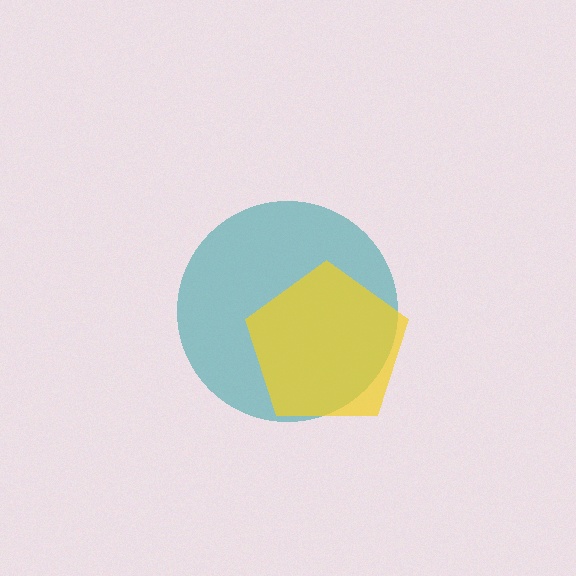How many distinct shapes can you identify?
There are 2 distinct shapes: a teal circle, a yellow pentagon.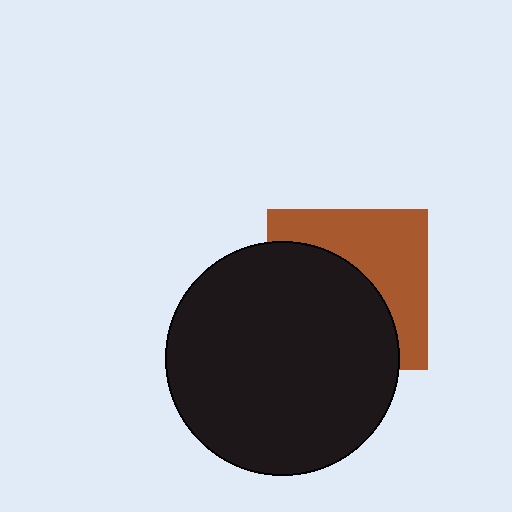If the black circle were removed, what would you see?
You would see the complete brown square.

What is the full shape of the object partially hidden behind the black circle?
The partially hidden object is a brown square.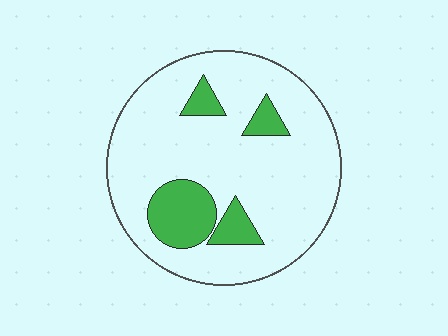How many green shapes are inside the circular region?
4.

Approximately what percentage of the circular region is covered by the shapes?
Approximately 15%.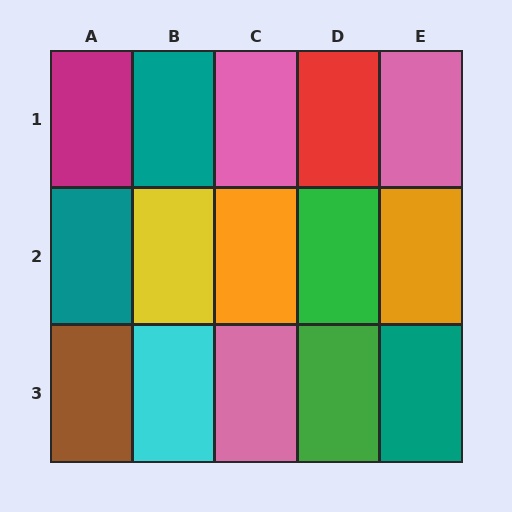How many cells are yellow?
1 cell is yellow.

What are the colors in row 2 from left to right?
Teal, yellow, orange, green, orange.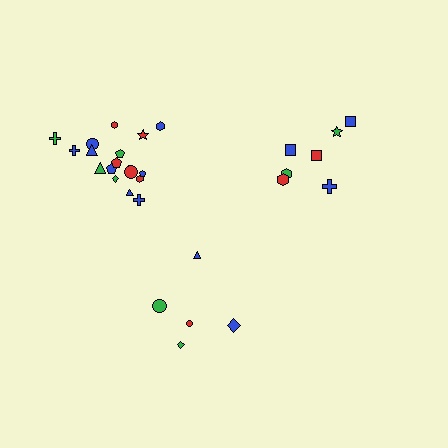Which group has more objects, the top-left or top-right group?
The top-left group.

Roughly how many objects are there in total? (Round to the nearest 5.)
Roughly 30 objects in total.